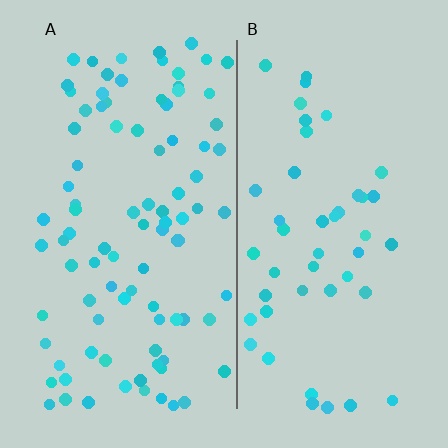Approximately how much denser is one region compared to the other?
Approximately 2.0× — region A over region B.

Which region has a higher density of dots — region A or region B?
A (the left).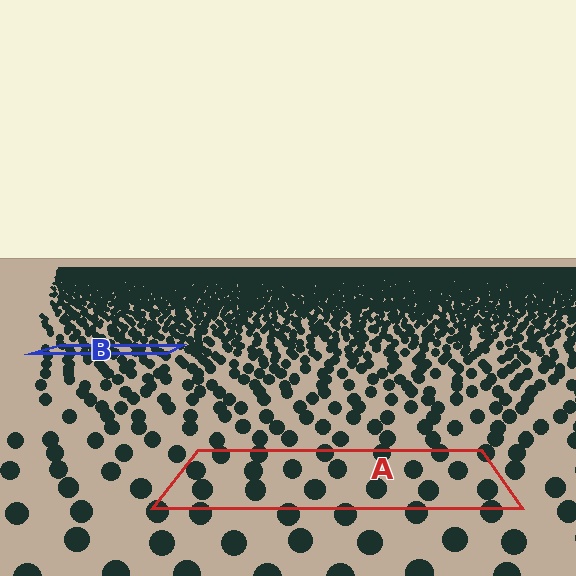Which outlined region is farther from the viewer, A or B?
Region B is farther from the viewer — the texture elements inside it appear smaller and more densely packed.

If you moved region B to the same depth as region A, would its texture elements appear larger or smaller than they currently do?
They would appear larger. At a closer depth, the same texture elements are projected at a bigger on-screen size.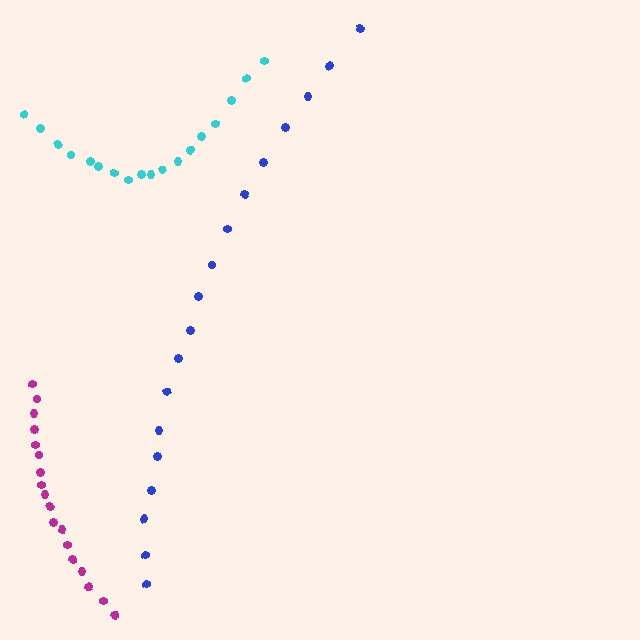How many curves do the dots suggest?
There are 3 distinct paths.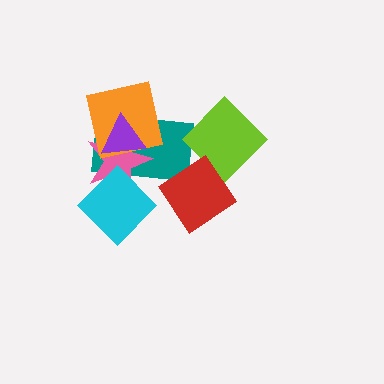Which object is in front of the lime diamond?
The red diamond is in front of the lime diamond.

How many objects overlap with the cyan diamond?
2 objects overlap with the cyan diamond.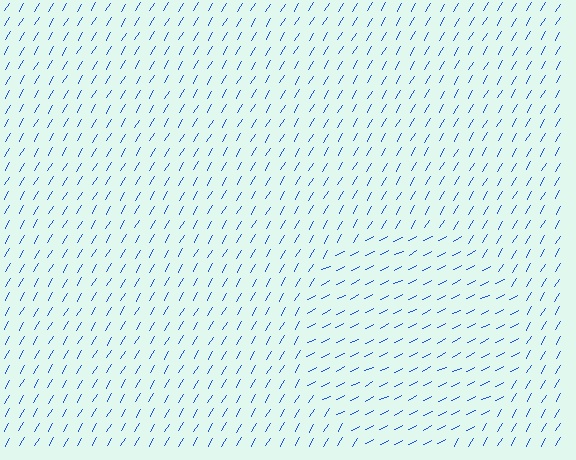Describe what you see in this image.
The image is filled with small blue line segments. A circle region in the image has lines oriented differently from the surrounding lines, creating a visible texture boundary.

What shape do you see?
I see a circle.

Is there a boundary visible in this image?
Yes, there is a texture boundary formed by a change in line orientation.